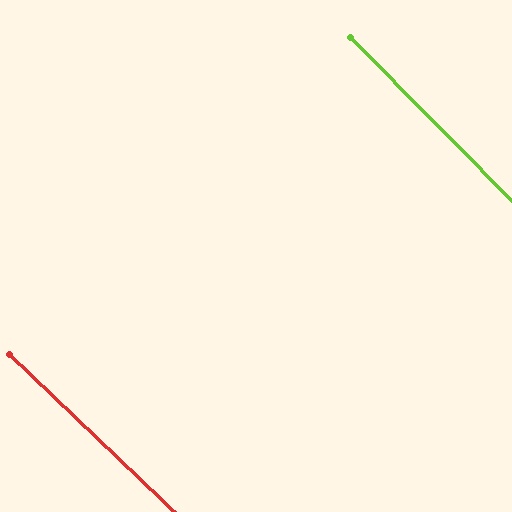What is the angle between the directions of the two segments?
Approximately 2 degrees.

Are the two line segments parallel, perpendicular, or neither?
Parallel — their directions differ by only 1.5°.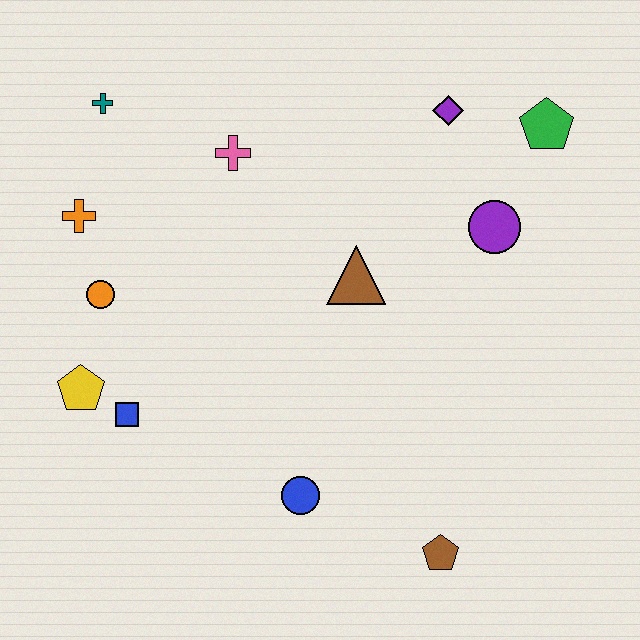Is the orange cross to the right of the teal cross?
No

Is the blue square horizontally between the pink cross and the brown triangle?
No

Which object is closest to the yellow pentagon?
The blue square is closest to the yellow pentagon.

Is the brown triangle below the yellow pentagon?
No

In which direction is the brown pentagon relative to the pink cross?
The brown pentagon is below the pink cross.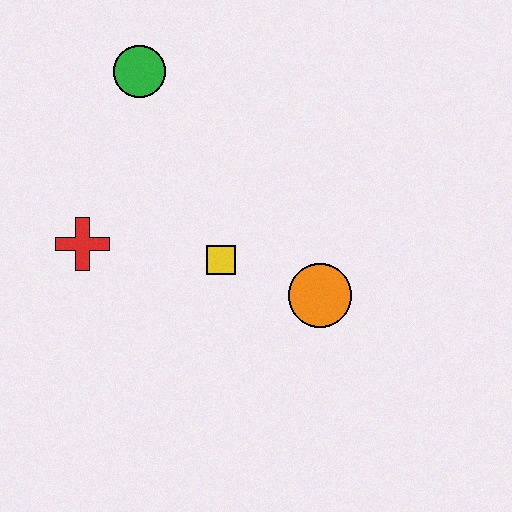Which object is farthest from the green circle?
The orange circle is farthest from the green circle.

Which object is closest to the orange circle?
The yellow square is closest to the orange circle.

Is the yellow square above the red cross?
No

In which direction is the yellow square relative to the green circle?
The yellow square is below the green circle.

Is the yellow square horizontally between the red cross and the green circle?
No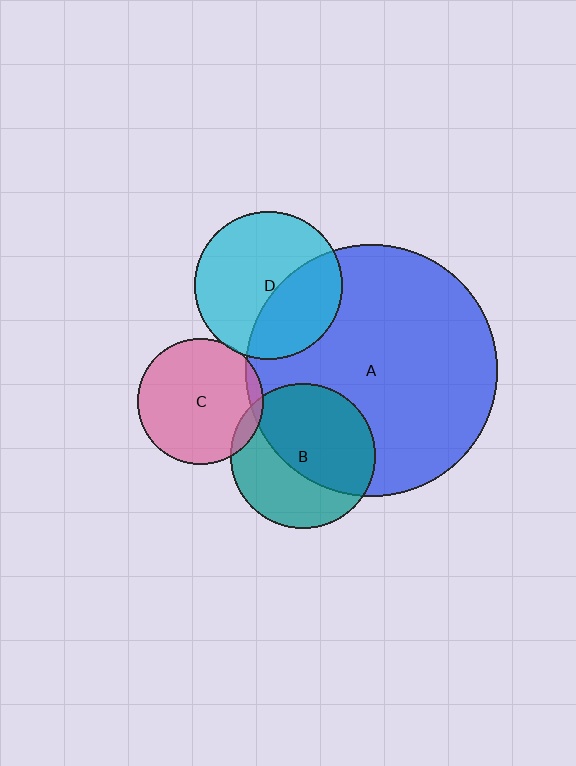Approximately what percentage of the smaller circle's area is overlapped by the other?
Approximately 5%.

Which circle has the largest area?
Circle A (blue).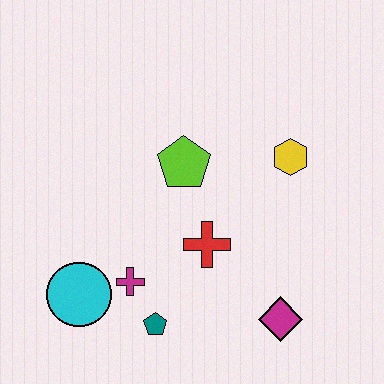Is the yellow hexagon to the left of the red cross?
No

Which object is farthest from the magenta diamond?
The cyan circle is farthest from the magenta diamond.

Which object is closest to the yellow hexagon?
The lime pentagon is closest to the yellow hexagon.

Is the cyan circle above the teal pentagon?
Yes